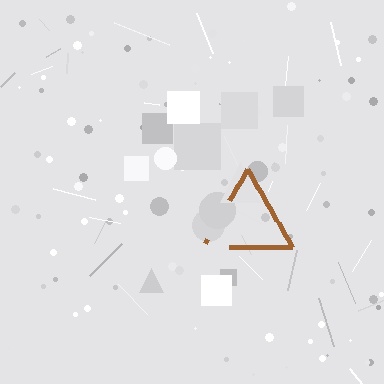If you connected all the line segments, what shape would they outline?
They would outline a triangle.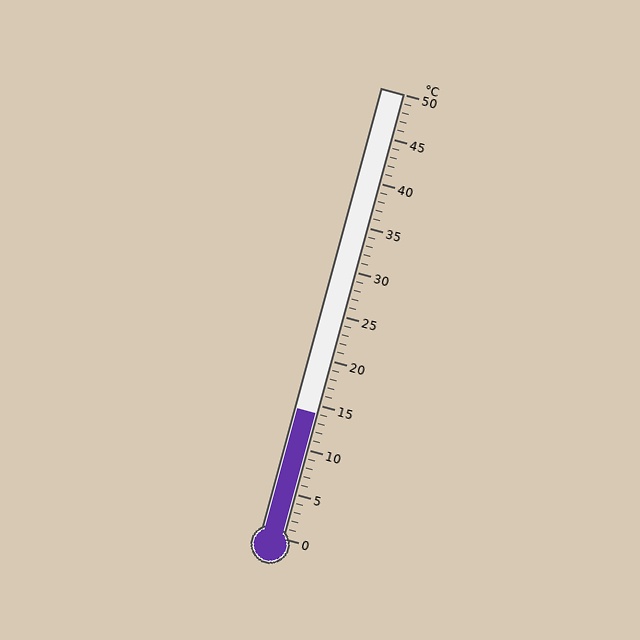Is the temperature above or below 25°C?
The temperature is below 25°C.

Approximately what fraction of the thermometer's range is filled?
The thermometer is filled to approximately 30% of its range.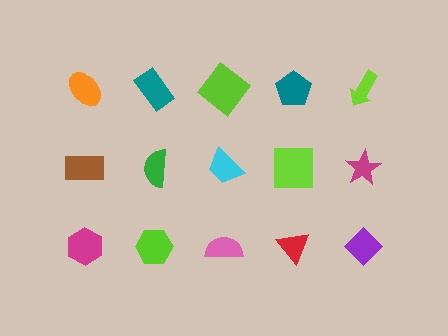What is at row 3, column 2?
A lime hexagon.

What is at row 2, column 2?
A green semicircle.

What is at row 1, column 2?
A teal rectangle.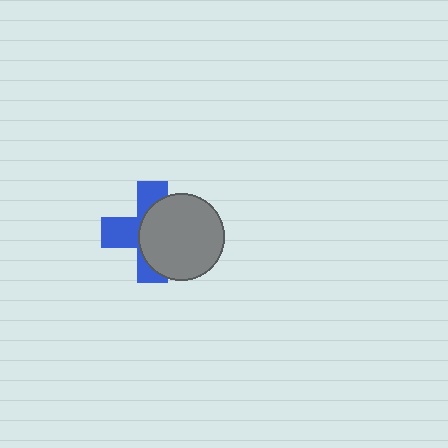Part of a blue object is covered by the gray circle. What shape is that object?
It is a cross.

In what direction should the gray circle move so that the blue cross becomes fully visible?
The gray circle should move right. That is the shortest direction to clear the overlap and leave the blue cross fully visible.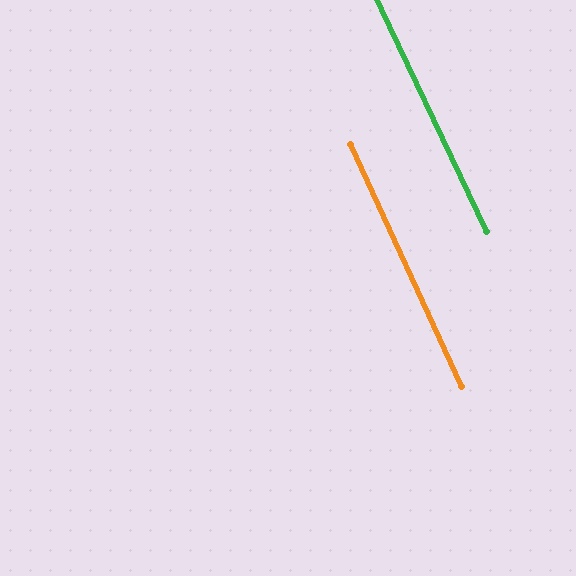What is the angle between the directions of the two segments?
Approximately 0 degrees.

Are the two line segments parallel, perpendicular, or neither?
Parallel — their directions differ by only 0.5°.